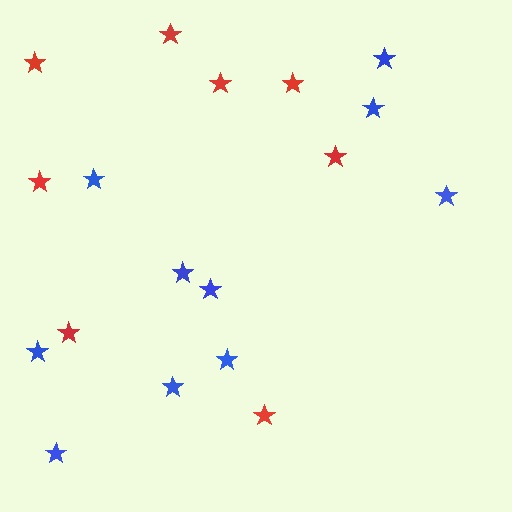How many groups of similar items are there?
There are 2 groups: one group of red stars (8) and one group of blue stars (10).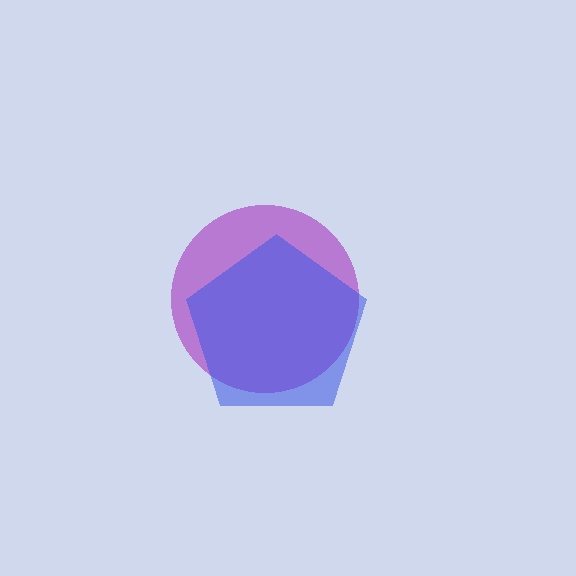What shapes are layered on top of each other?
The layered shapes are: a purple circle, a blue pentagon.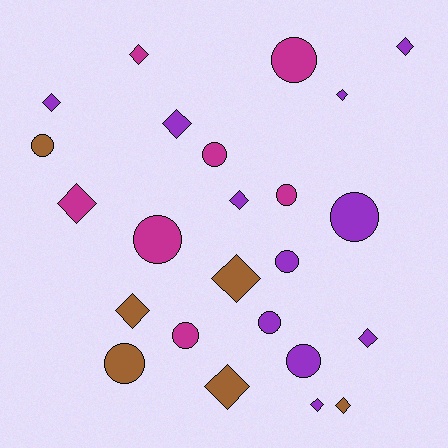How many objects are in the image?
There are 24 objects.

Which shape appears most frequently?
Diamond, with 13 objects.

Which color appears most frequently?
Purple, with 11 objects.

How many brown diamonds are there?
There are 4 brown diamonds.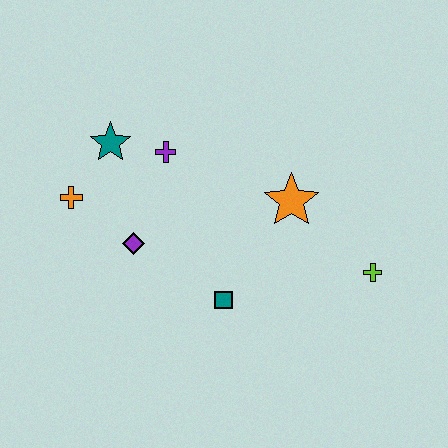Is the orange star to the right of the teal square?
Yes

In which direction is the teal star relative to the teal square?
The teal star is above the teal square.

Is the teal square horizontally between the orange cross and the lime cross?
Yes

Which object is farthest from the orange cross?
The lime cross is farthest from the orange cross.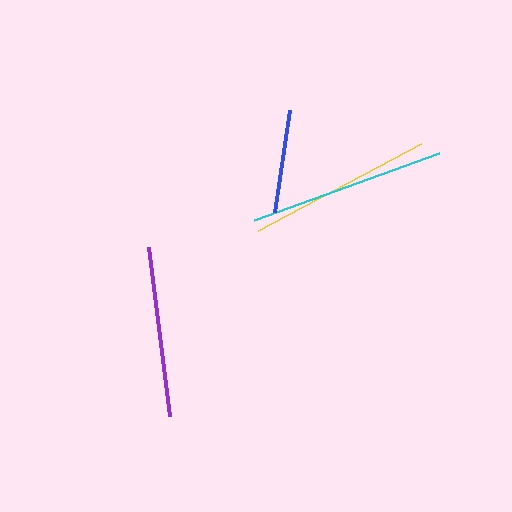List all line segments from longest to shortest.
From longest to shortest: cyan, yellow, purple, blue.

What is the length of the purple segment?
The purple segment is approximately 170 pixels long.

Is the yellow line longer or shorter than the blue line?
The yellow line is longer than the blue line.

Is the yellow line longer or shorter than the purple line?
The yellow line is longer than the purple line.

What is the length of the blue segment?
The blue segment is approximately 104 pixels long.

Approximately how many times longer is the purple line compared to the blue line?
The purple line is approximately 1.6 times the length of the blue line.